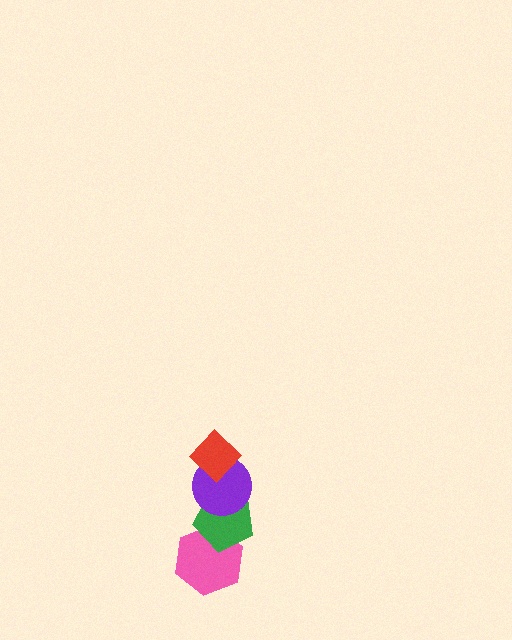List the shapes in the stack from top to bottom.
From top to bottom: the red diamond, the purple circle, the green pentagon, the pink hexagon.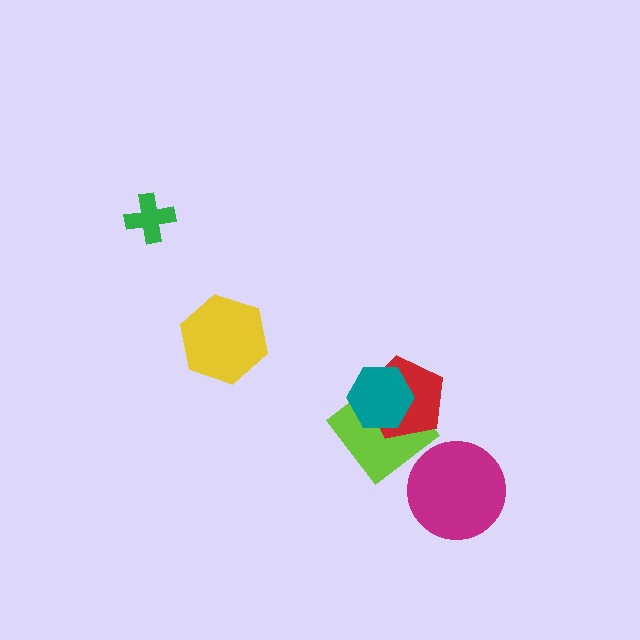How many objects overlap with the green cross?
0 objects overlap with the green cross.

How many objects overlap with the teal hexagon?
2 objects overlap with the teal hexagon.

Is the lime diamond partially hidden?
Yes, it is partially covered by another shape.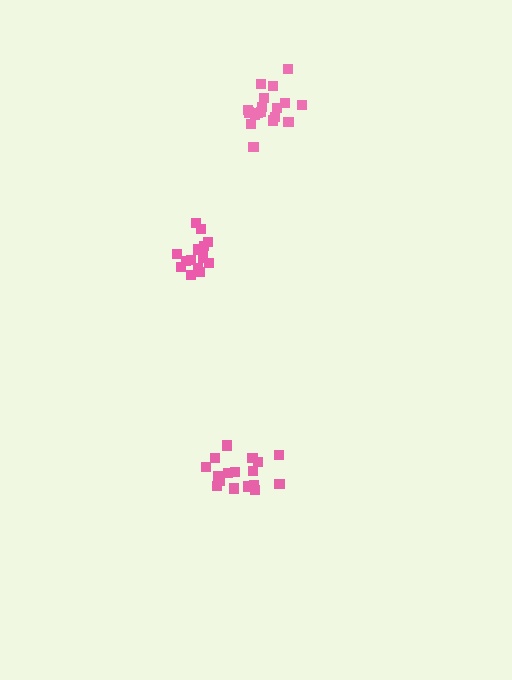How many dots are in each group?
Group 1: 15 dots, Group 2: 18 dots, Group 3: 17 dots (50 total).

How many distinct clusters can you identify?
There are 3 distinct clusters.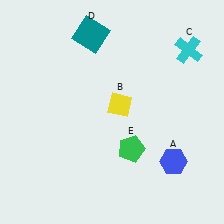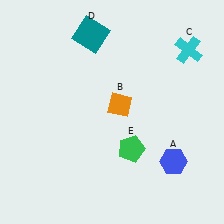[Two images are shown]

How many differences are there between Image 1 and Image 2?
There is 1 difference between the two images.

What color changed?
The diamond (B) changed from yellow in Image 1 to orange in Image 2.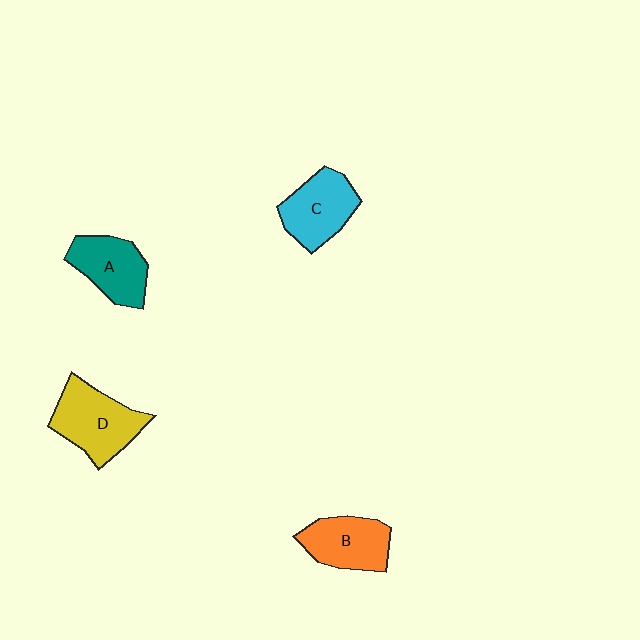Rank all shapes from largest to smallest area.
From largest to smallest: D (yellow), C (cyan), B (orange), A (teal).